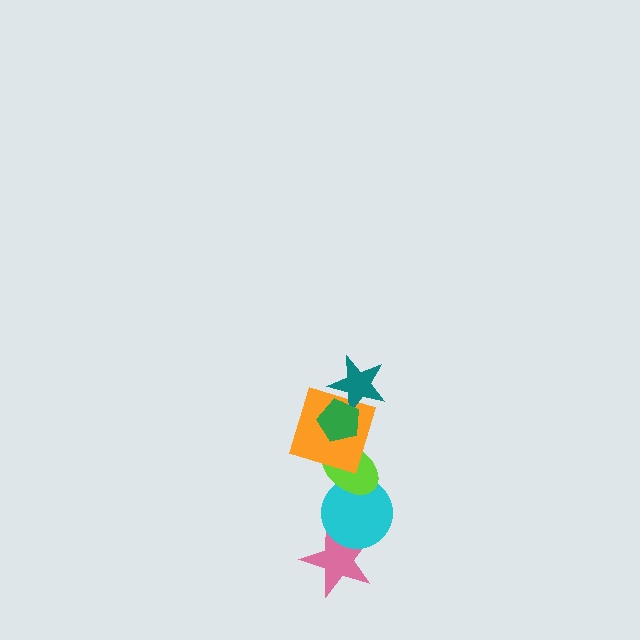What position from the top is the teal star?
The teal star is 2nd from the top.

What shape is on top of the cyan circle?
The lime ellipse is on top of the cyan circle.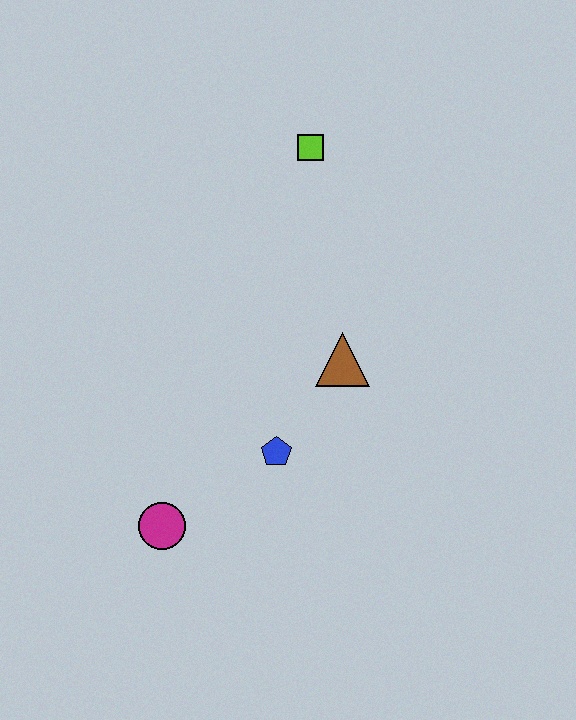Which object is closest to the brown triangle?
The blue pentagon is closest to the brown triangle.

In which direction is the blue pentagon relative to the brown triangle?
The blue pentagon is below the brown triangle.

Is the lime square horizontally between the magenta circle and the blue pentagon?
No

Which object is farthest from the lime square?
The magenta circle is farthest from the lime square.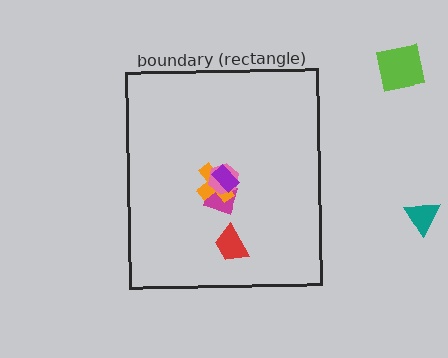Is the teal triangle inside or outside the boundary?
Outside.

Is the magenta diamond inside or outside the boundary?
Inside.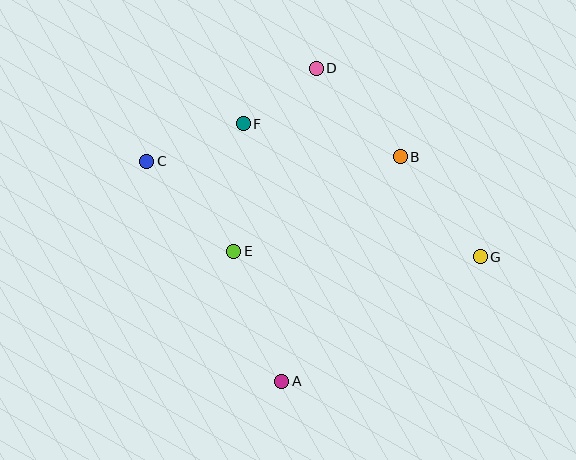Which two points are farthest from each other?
Points C and G are farthest from each other.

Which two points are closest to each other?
Points D and F are closest to each other.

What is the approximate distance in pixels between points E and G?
The distance between E and G is approximately 246 pixels.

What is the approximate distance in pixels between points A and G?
The distance between A and G is approximately 234 pixels.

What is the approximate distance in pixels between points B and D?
The distance between B and D is approximately 122 pixels.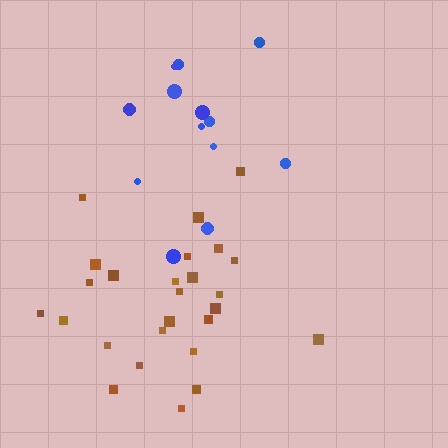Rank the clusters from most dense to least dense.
brown, blue.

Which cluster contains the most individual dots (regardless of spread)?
Brown (27).